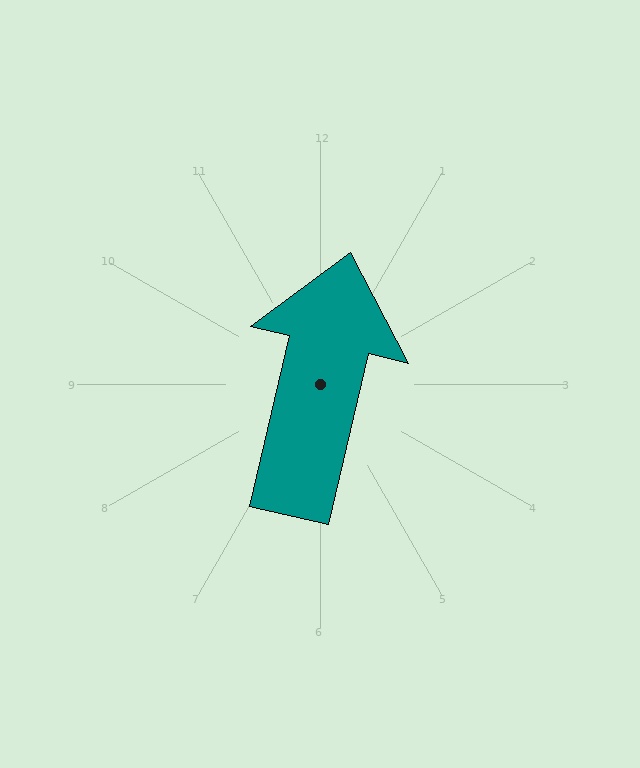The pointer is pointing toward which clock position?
Roughly 12 o'clock.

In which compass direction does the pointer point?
North.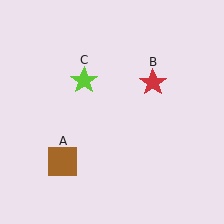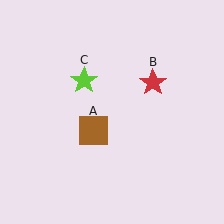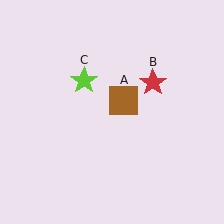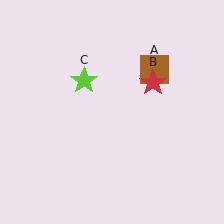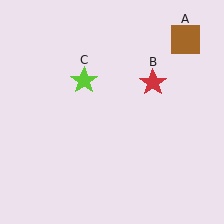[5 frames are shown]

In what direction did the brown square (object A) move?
The brown square (object A) moved up and to the right.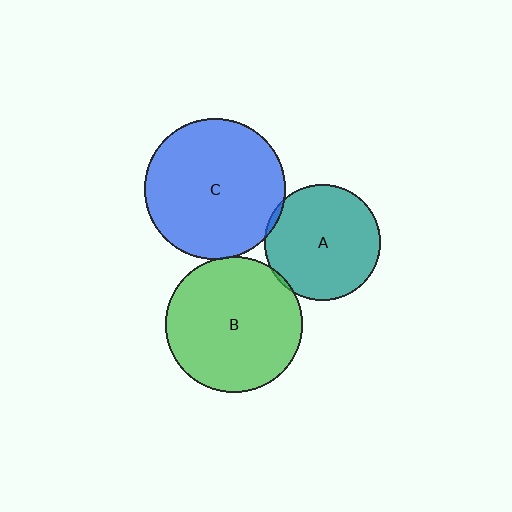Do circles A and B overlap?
Yes.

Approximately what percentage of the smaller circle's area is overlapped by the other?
Approximately 5%.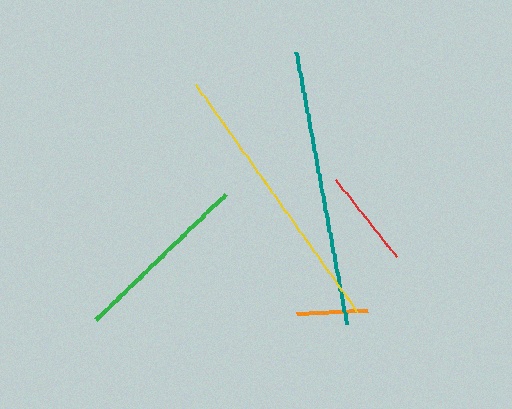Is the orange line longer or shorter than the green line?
The green line is longer than the orange line.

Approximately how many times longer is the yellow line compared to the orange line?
The yellow line is approximately 3.9 times the length of the orange line.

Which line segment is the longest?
The yellow line is the longest at approximately 278 pixels.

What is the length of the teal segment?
The teal segment is approximately 276 pixels long.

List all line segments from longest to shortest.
From longest to shortest: yellow, teal, green, red, orange.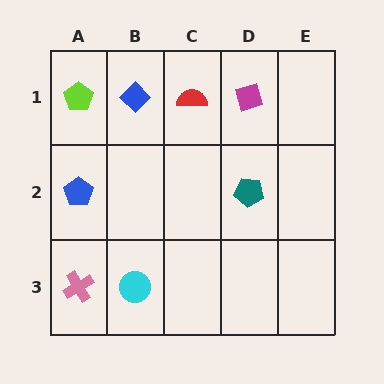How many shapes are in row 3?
2 shapes.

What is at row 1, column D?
A magenta diamond.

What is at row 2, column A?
A blue pentagon.